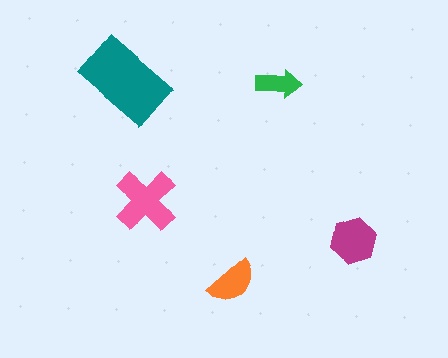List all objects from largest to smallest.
The teal rectangle, the pink cross, the magenta hexagon, the orange semicircle, the green arrow.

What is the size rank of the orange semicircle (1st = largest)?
4th.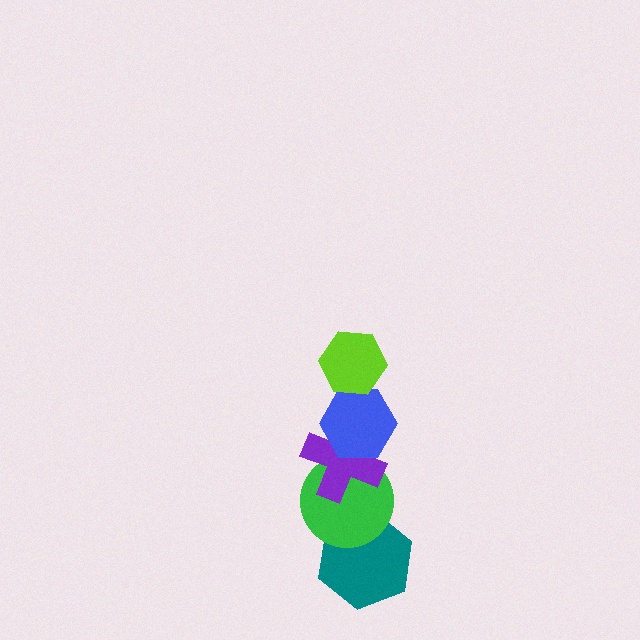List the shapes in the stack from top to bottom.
From top to bottom: the lime hexagon, the blue hexagon, the purple cross, the green circle, the teal hexagon.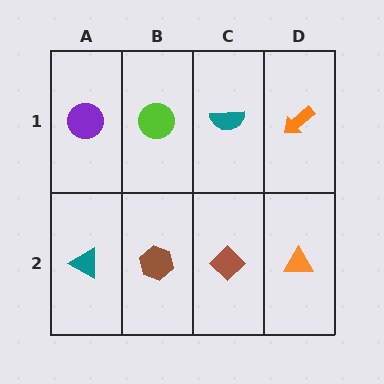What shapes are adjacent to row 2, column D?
An orange arrow (row 1, column D), a brown diamond (row 2, column C).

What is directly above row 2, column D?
An orange arrow.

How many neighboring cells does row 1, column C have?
3.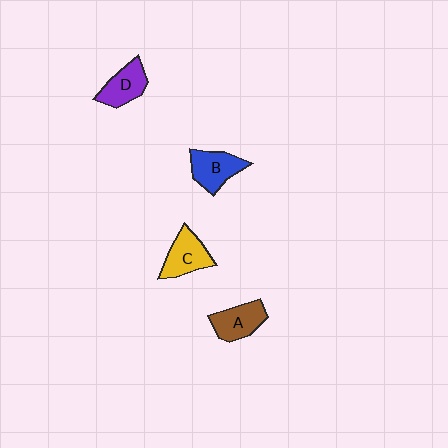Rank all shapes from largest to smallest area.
From largest to smallest: C (yellow), B (blue), A (brown), D (purple).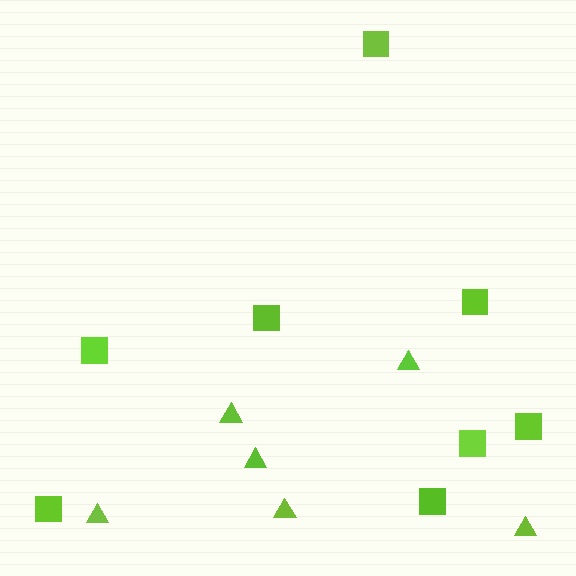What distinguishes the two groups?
There are 2 groups: one group of triangles (6) and one group of squares (8).